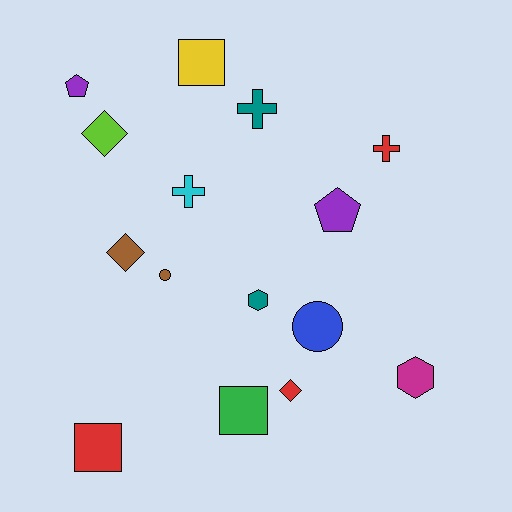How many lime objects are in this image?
There is 1 lime object.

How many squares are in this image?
There are 3 squares.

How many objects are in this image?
There are 15 objects.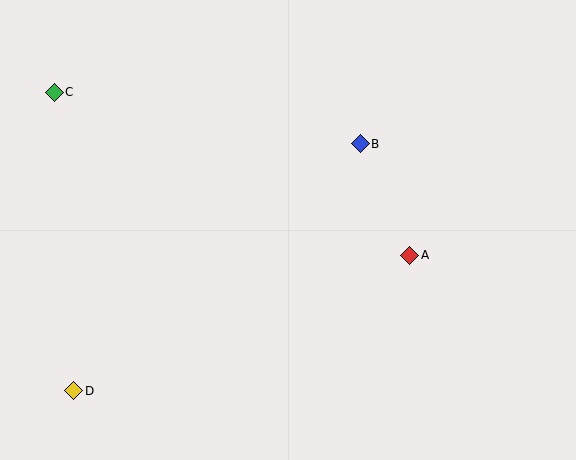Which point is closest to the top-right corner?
Point B is closest to the top-right corner.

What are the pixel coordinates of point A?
Point A is at (410, 255).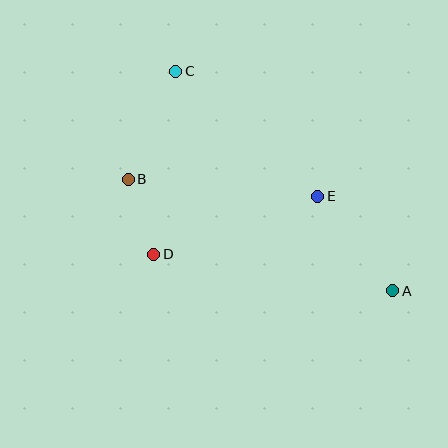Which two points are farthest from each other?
Points A and C are farthest from each other.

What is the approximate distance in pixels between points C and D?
The distance between C and D is approximately 184 pixels.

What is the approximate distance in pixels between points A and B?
The distance between A and B is approximately 287 pixels.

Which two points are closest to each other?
Points B and D are closest to each other.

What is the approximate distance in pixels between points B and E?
The distance between B and E is approximately 190 pixels.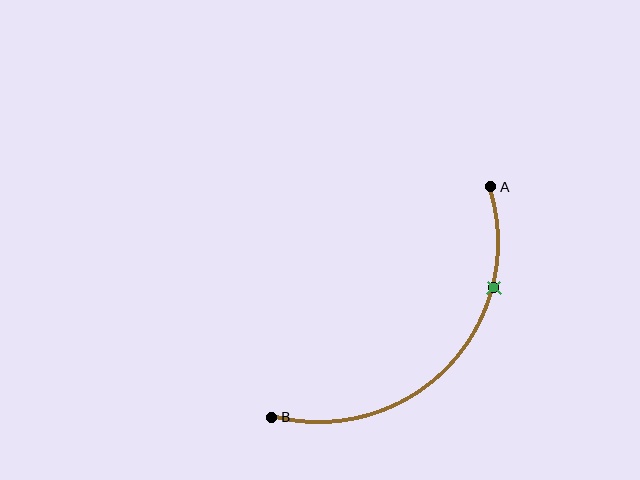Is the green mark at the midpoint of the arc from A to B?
No. The green mark lies on the arc but is closer to endpoint A. The arc midpoint would be at the point on the curve equidistant along the arc from both A and B.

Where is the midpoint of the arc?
The arc midpoint is the point on the curve farthest from the straight line joining A and B. It sits below and to the right of that line.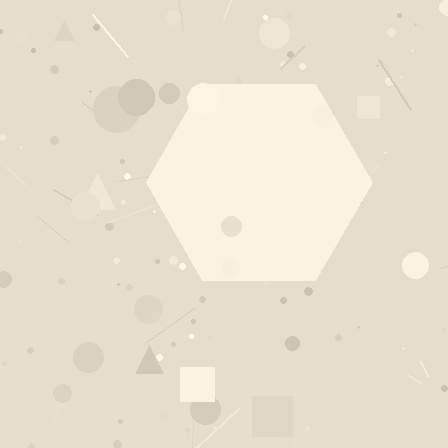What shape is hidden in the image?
A hexagon is hidden in the image.